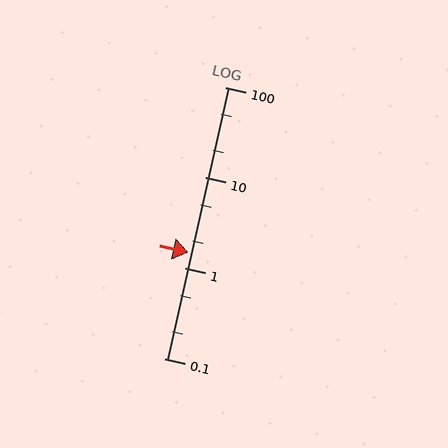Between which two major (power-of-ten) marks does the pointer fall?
The pointer is between 1 and 10.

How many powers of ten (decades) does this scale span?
The scale spans 3 decades, from 0.1 to 100.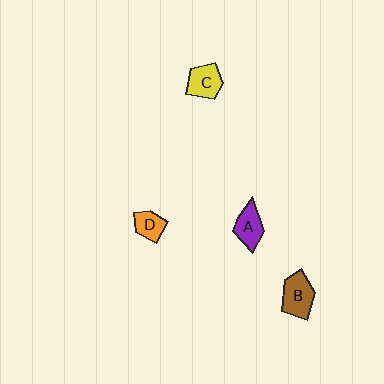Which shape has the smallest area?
Shape D (orange).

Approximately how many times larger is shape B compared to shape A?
Approximately 1.2 times.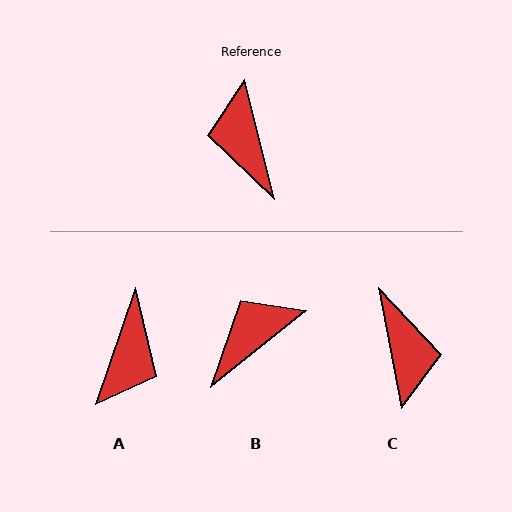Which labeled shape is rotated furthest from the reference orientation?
C, about 177 degrees away.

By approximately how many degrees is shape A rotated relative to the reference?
Approximately 147 degrees counter-clockwise.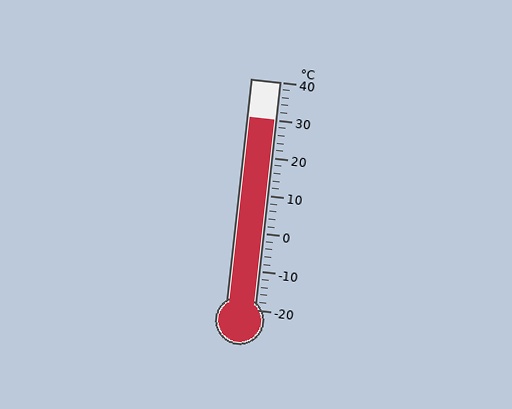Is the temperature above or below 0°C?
The temperature is above 0°C.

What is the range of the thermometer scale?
The thermometer scale ranges from -20°C to 40°C.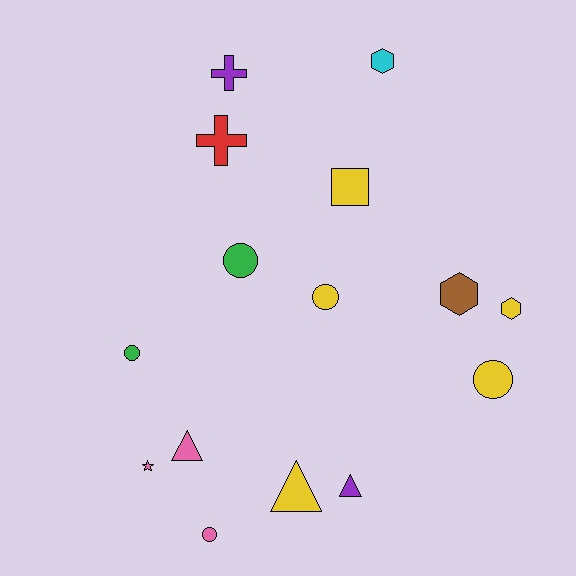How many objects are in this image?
There are 15 objects.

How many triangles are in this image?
There are 3 triangles.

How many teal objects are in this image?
There are no teal objects.